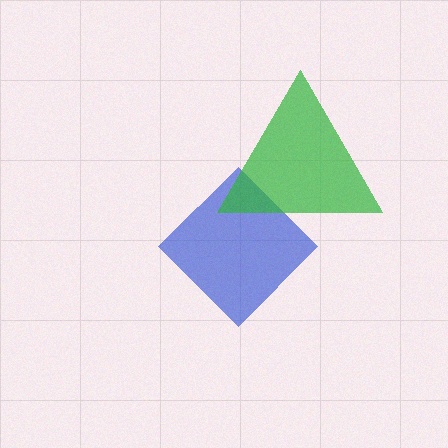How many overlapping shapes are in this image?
There are 2 overlapping shapes in the image.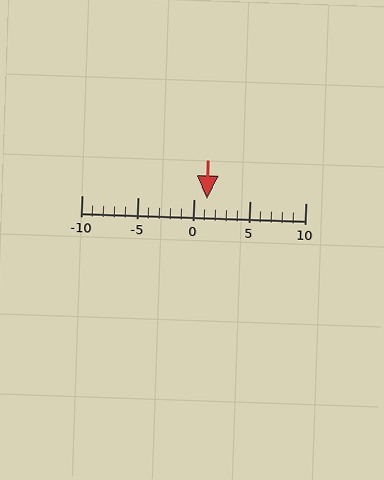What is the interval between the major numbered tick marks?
The major tick marks are spaced 5 units apart.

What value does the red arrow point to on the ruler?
The red arrow points to approximately 1.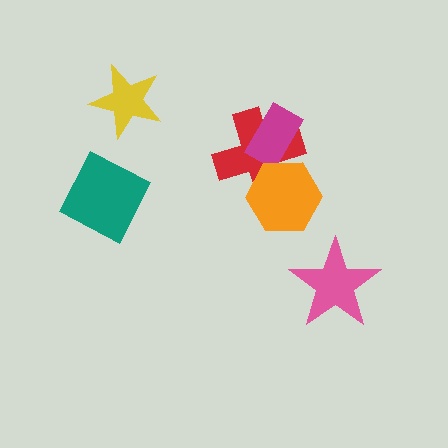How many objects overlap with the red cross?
2 objects overlap with the red cross.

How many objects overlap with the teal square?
0 objects overlap with the teal square.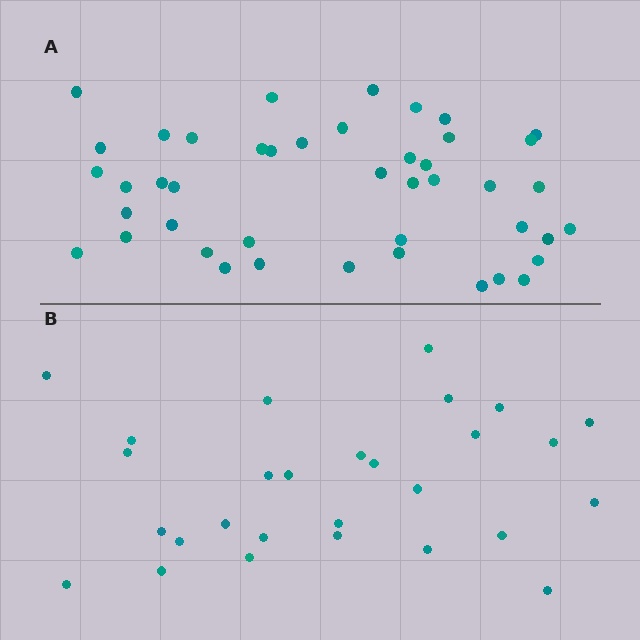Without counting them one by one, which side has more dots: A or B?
Region A (the top region) has more dots.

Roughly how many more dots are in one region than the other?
Region A has approximately 15 more dots than region B.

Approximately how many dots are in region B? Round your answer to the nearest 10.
About 30 dots. (The exact count is 28, which rounds to 30.)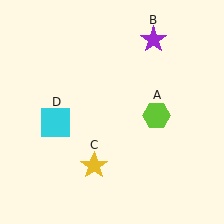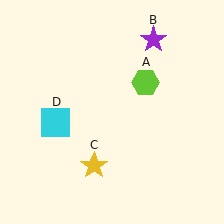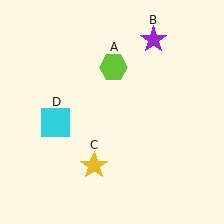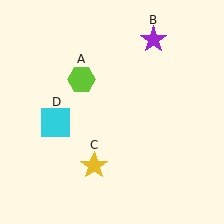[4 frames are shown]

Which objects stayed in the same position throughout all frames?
Purple star (object B) and yellow star (object C) and cyan square (object D) remained stationary.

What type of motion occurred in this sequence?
The lime hexagon (object A) rotated counterclockwise around the center of the scene.